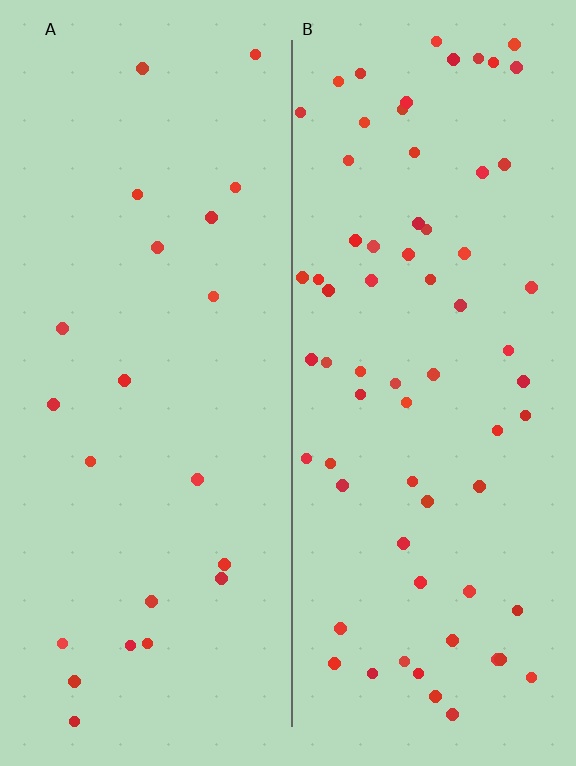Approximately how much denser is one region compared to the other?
Approximately 3.2× — region B over region A.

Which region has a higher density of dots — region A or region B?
B (the right).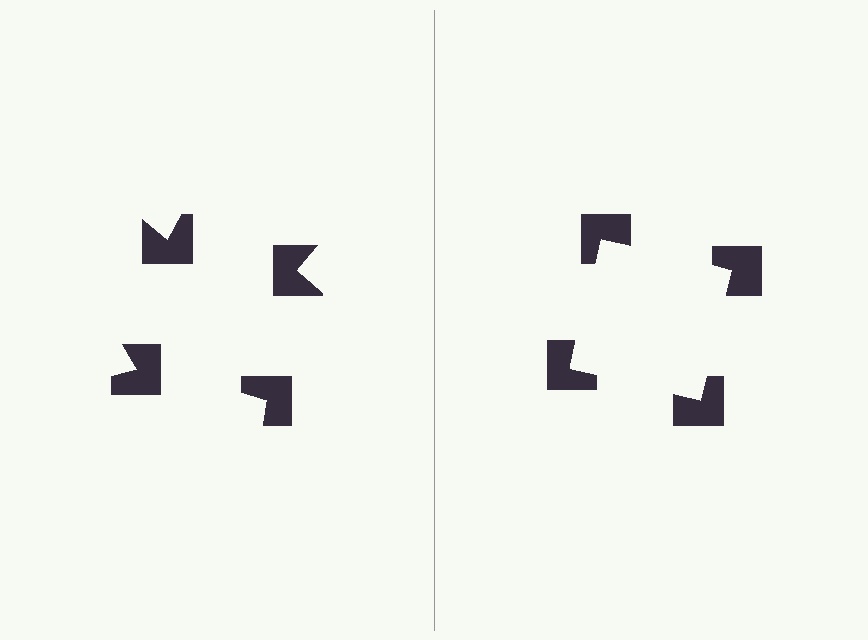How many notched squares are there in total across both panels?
8 — 4 on each side.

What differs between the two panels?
The notched squares are positioned identically on both sides; only the wedge orientations differ. On the right they align to a square; on the left they are misaligned.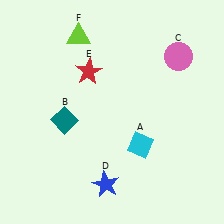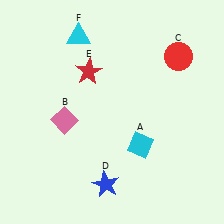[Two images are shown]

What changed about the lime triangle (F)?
In Image 1, F is lime. In Image 2, it changed to cyan.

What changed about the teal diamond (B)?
In Image 1, B is teal. In Image 2, it changed to pink.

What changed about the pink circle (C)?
In Image 1, C is pink. In Image 2, it changed to red.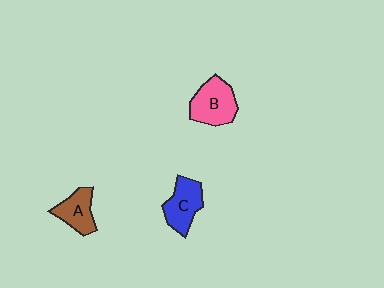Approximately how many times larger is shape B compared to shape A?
Approximately 1.4 times.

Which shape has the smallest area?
Shape A (brown).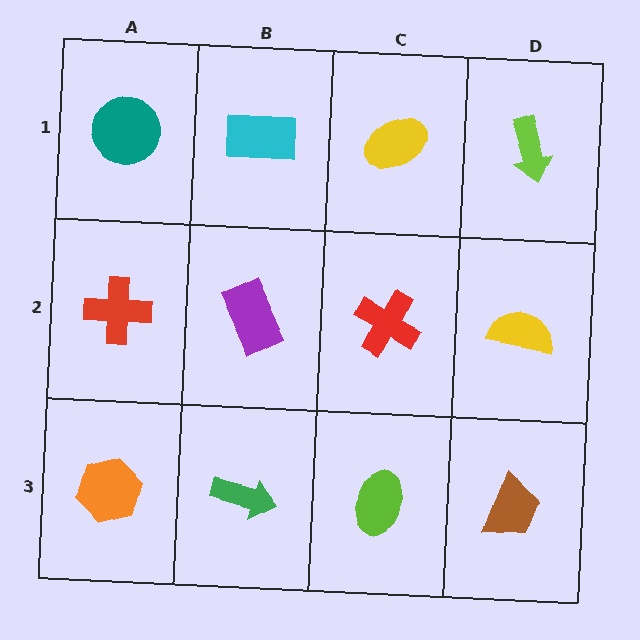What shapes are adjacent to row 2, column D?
A lime arrow (row 1, column D), a brown trapezoid (row 3, column D), a red cross (row 2, column C).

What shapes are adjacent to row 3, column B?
A purple rectangle (row 2, column B), an orange hexagon (row 3, column A), a lime ellipse (row 3, column C).